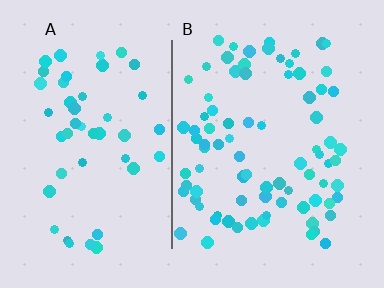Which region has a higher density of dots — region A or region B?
B (the right).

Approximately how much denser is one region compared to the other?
Approximately 1.7× — region B over region A.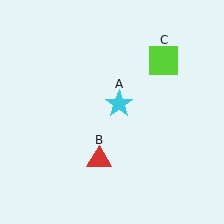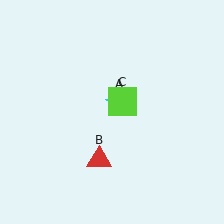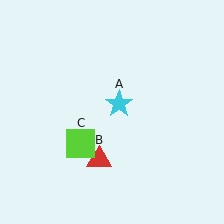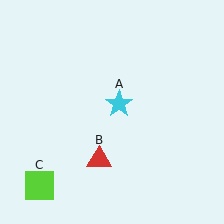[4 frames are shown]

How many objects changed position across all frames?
1 object changed position: lime square (object C).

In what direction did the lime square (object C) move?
The lime square (object C) moved down and to the left.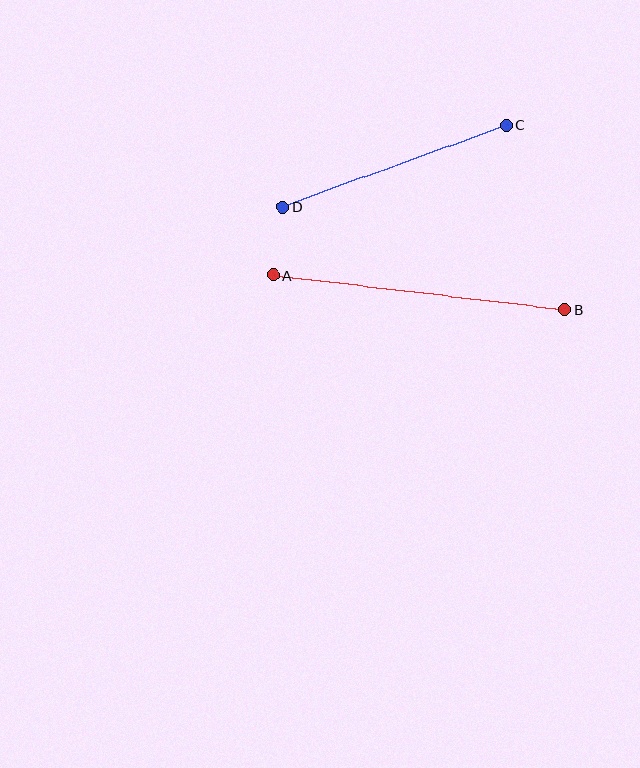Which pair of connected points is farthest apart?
Points A and B are farthest apart.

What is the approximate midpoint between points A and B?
The midpoint is at approximately (419, 292) pixels.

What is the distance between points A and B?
The distance is approximately 293 pixels.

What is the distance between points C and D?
The distance is approximately 238 pixels.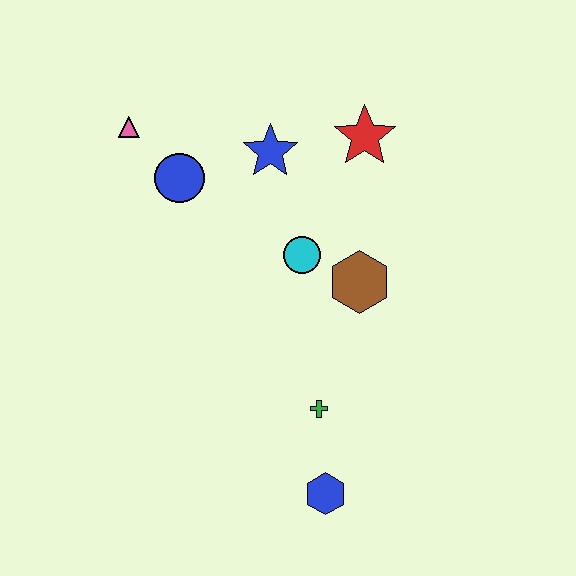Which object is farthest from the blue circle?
The blue hexagon is farthest from the blue circle.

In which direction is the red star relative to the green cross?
The red star is above the green cross.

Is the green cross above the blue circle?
No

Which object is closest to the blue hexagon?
The green cross is closest to the blue hexagon.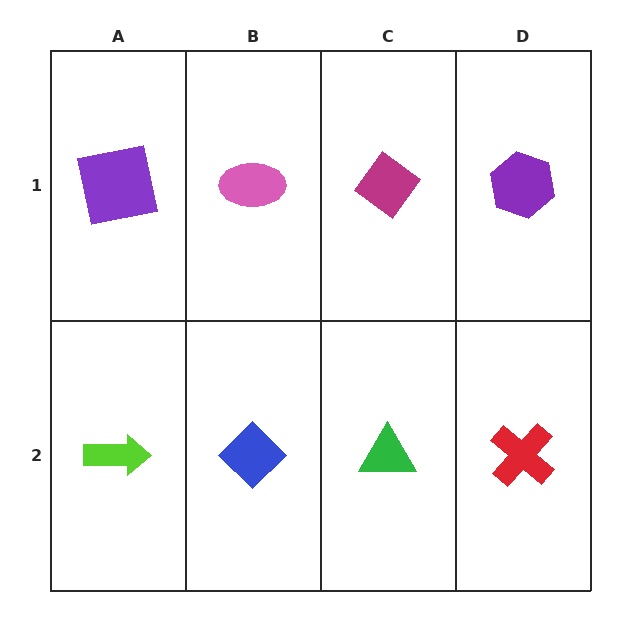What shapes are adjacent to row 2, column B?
A pink ellipse (row 1, column B), a lime arrow (row 2, column A), a green triangle (row 2, column C).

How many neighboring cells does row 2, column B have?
3.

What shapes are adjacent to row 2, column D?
A purple hexagon (row 1, column D), a green triangle (row 2, column C).